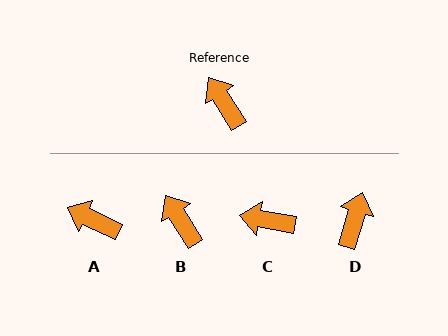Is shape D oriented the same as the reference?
No, it is off by about 49 degrees.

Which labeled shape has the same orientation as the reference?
B.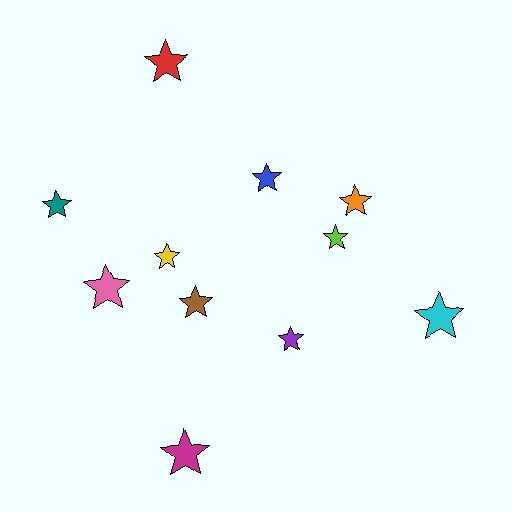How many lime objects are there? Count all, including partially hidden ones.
There is 1 lime object.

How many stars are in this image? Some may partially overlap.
There are 11 stars.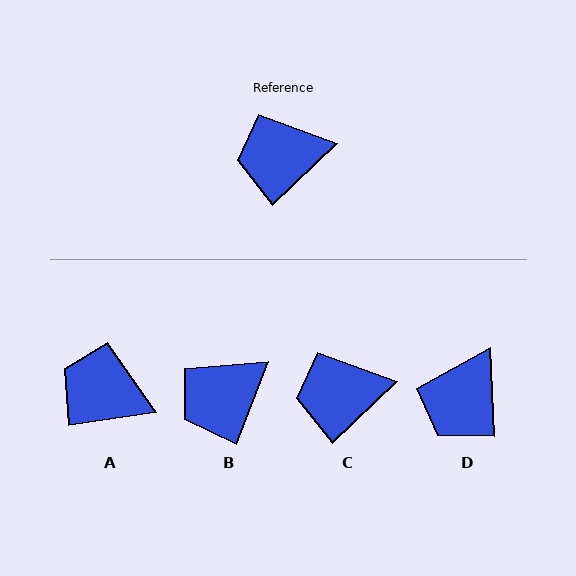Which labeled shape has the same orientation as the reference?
C.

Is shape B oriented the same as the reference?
No, it is off by about 25 degrees.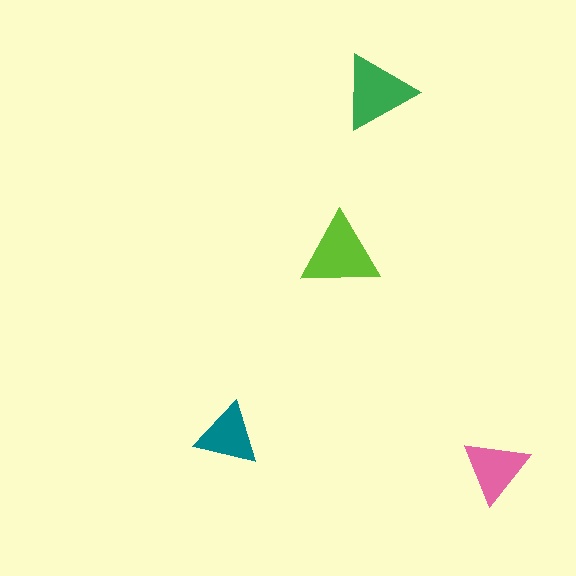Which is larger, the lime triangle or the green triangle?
The lime one.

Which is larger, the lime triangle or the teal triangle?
The lime one.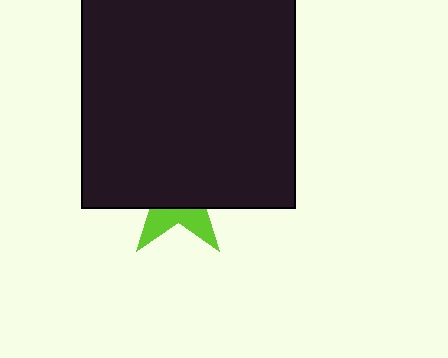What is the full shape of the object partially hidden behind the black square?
The partially hidden object is a lime star.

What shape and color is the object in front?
The object in front is a black square.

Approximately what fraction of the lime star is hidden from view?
Roughly 69% of the lime star is hidden behind the black square.